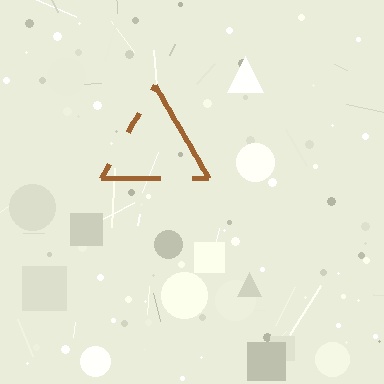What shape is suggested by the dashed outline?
The dashed outline suggests a triangle.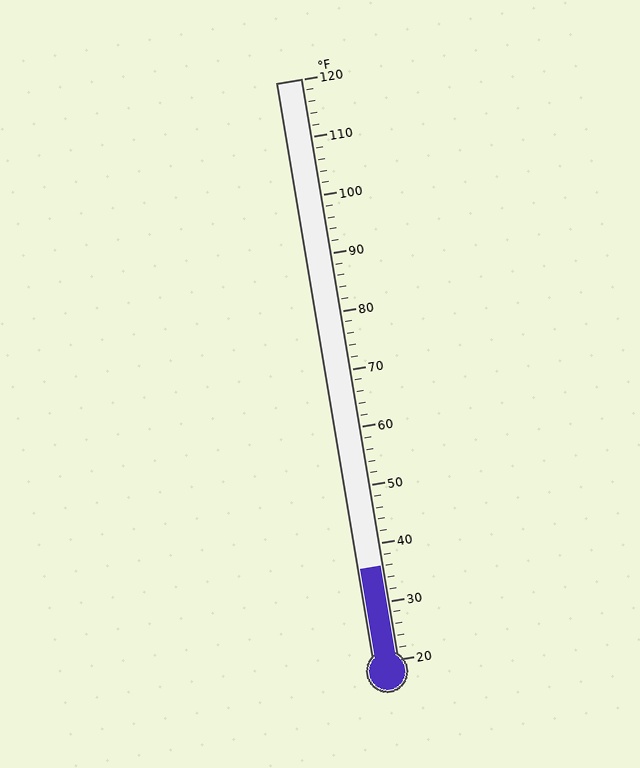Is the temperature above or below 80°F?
The temperature is below 80°F.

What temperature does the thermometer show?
The thermometer shows approximately 36°F.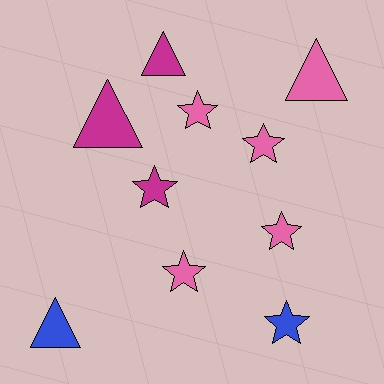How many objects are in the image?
There are 10 objects.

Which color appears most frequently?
Pink, with 5 objects.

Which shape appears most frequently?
Star, with 6 objects.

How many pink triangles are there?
There is 1 pink triangle.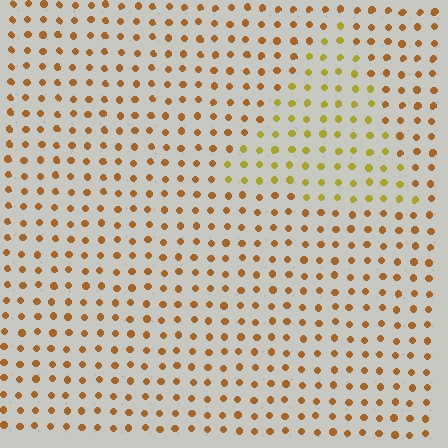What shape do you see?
I see a triangle.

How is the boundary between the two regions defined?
The boundary is defined purely by a slight shift in hue (about 30 degrees). Spacing, size, and orientation are identical on both sides.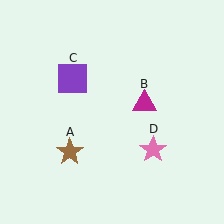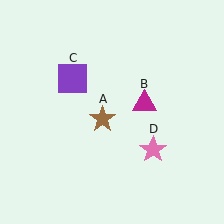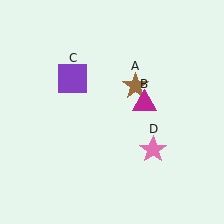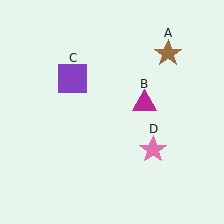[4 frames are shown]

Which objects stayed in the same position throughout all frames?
Magenta triangle (object B) and purple square (object C) and pink star (object D) remained stationary.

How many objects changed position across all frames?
1 object changed position: brown star (object A).